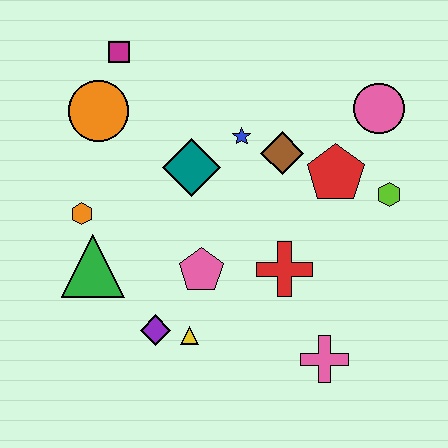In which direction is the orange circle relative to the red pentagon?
The orange circle is to the left of the red pentagon.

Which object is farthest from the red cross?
The magenta square is farthest from the red cross.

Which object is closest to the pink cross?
The red cross is closest to the pink cross.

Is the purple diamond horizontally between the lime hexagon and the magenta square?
Yes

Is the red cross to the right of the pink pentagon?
Yes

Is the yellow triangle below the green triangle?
Yes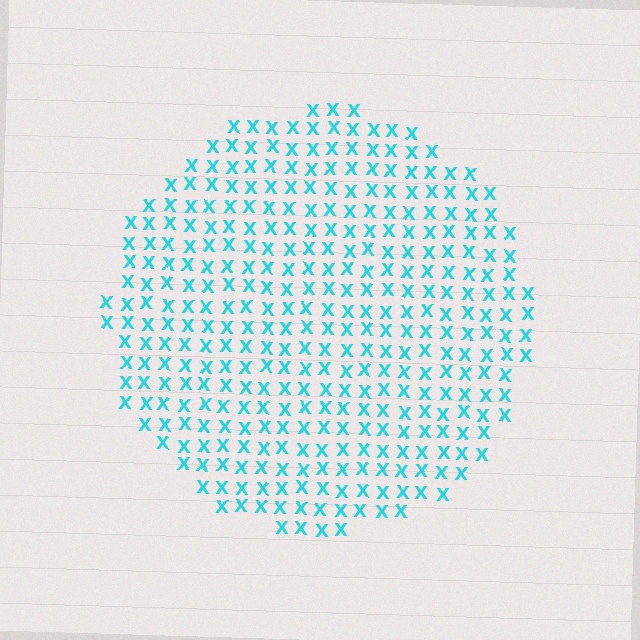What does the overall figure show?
The overall figure shows a circle.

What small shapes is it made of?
It is made of small letter X's.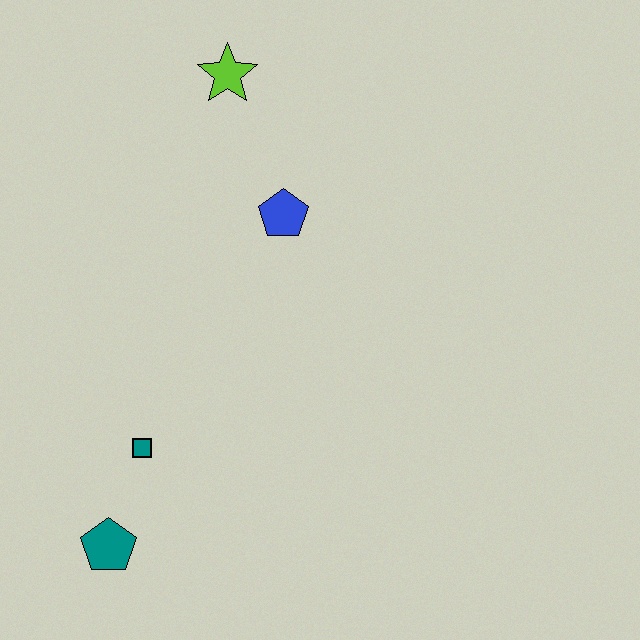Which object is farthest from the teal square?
The lime star is farthest from the teal square.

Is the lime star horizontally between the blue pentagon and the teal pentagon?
Yes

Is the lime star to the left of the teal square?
No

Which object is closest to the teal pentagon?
The teal square is closest to the teal pentagon.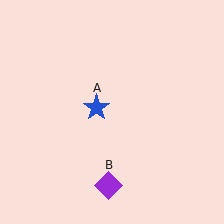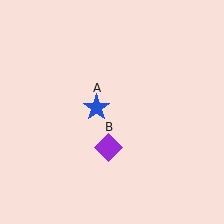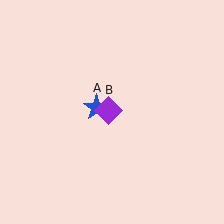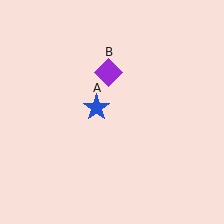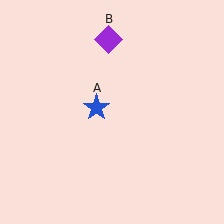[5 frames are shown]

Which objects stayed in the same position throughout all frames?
Blue star (object A) remained stationary.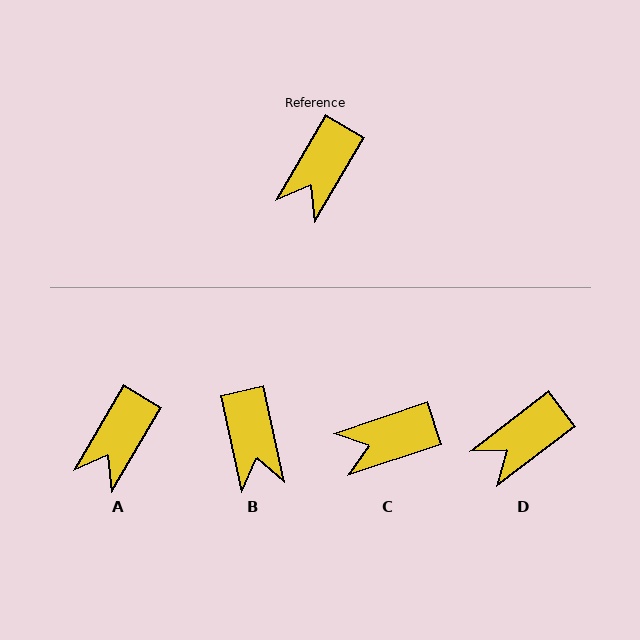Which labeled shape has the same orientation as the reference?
A.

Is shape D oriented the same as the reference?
No, it is off by about 22 degrees.